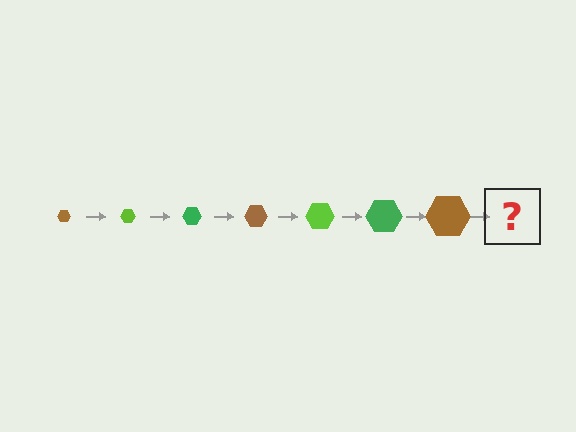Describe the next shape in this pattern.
It should be a lime hexagon, larger than the previous one.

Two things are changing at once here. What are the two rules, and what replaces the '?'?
The two rules are that the hexagon grows larger each step and the color cycles through brown, lime, and green. The '?' should be a lime hexagon, larger than the previous one.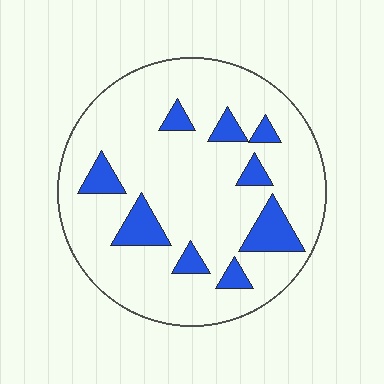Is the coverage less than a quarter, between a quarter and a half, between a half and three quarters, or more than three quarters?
Less than a quarter.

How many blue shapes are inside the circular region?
9.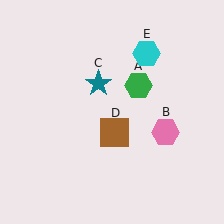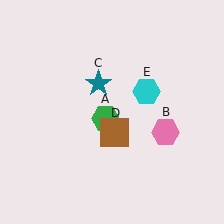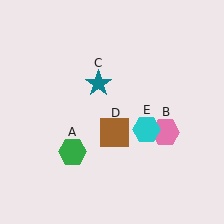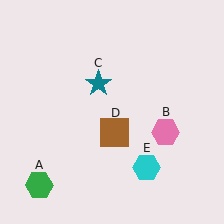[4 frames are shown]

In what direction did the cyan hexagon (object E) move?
The cyan hexagon (object E) moved down.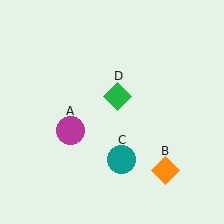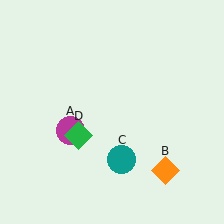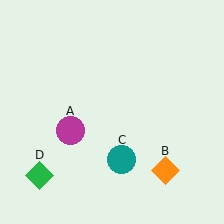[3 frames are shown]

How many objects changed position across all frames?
1 object changed position: green diamond (object D).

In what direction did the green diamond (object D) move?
The green diamond (object D) moved down and to the left.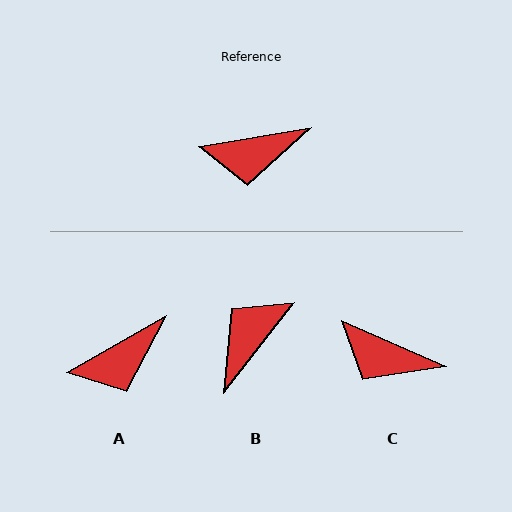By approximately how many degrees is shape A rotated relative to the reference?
Approximately 20 degrees counter-clockwise.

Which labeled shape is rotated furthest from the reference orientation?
B, about 137 degrees away.